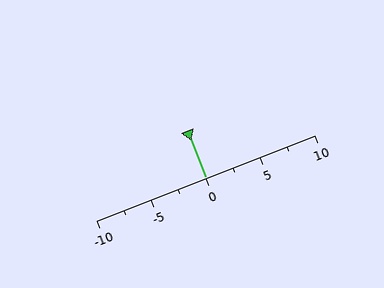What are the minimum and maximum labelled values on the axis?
The axis runs from -10 to 10.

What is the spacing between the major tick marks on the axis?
The major ticks are spaced 5 apart.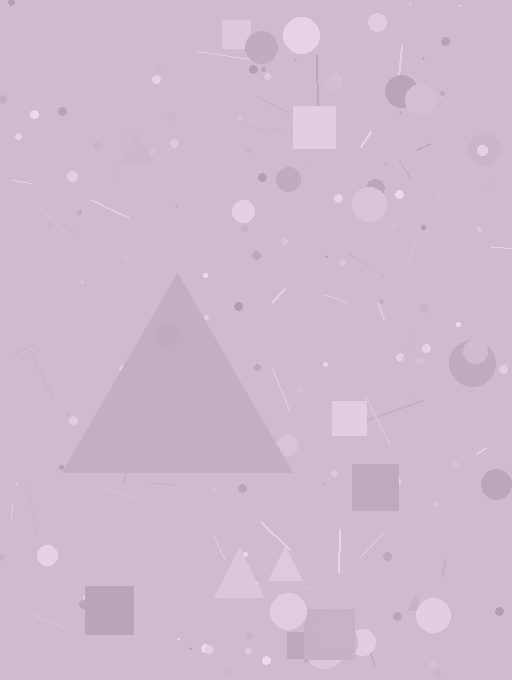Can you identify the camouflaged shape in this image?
The camouflaged shape is a triangle.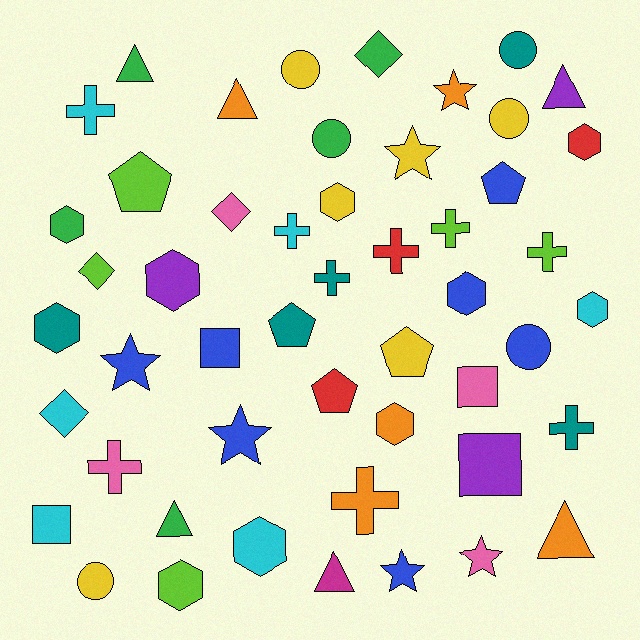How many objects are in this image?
There are 50 objects.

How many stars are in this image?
There are 6 stars.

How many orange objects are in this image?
There are 5 orange objects.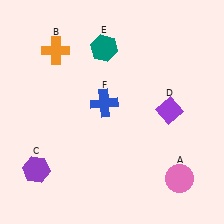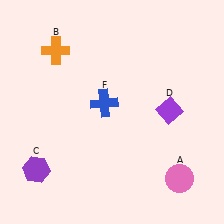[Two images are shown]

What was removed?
The teal hexagon (E) was removed in Image 2.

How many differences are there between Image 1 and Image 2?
There is 1 difference between the two images.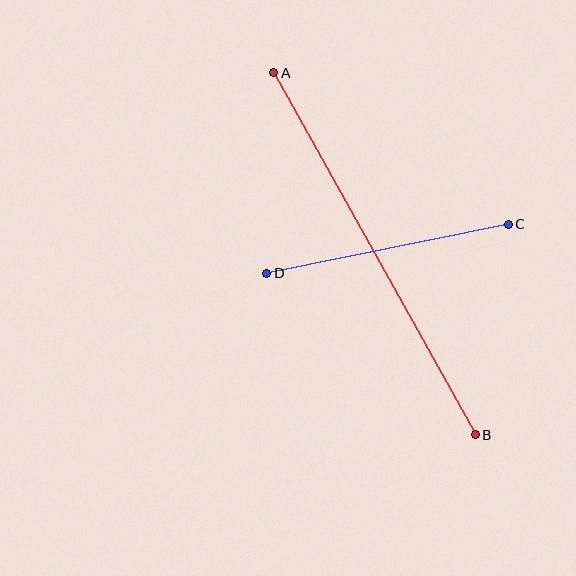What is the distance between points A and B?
The distance is approximately 414 pixels.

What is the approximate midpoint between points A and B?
The midpoint is at approximately (374, 254) pixels.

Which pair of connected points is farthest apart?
Points A and B are farthest apart.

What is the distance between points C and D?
The distance is approximately 246 pixels.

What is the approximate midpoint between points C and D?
The midpoint is at approximately (387, 249) pixels.